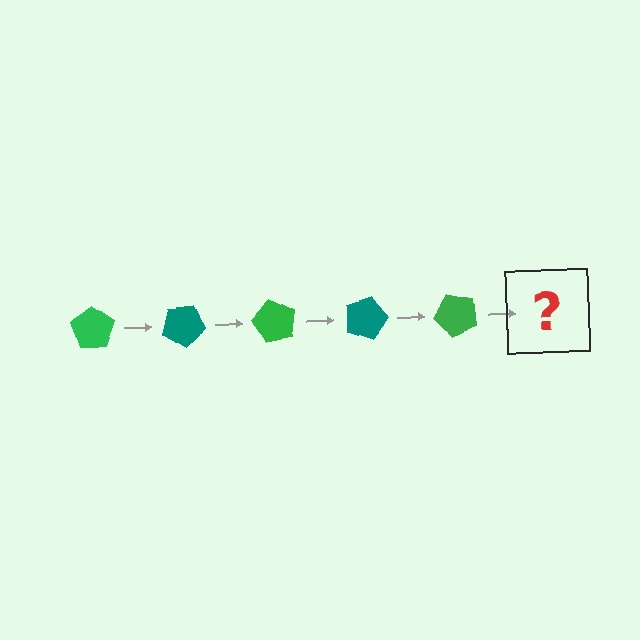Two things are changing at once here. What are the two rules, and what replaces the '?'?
The two rules are that it rotates 30 degrees each step and the color cycles through green and teal. The '?' should be a teal pentagon, rotated 150 degrees from the start.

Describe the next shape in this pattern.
It should be a teal pentagon, rotated 150 degrees from the start.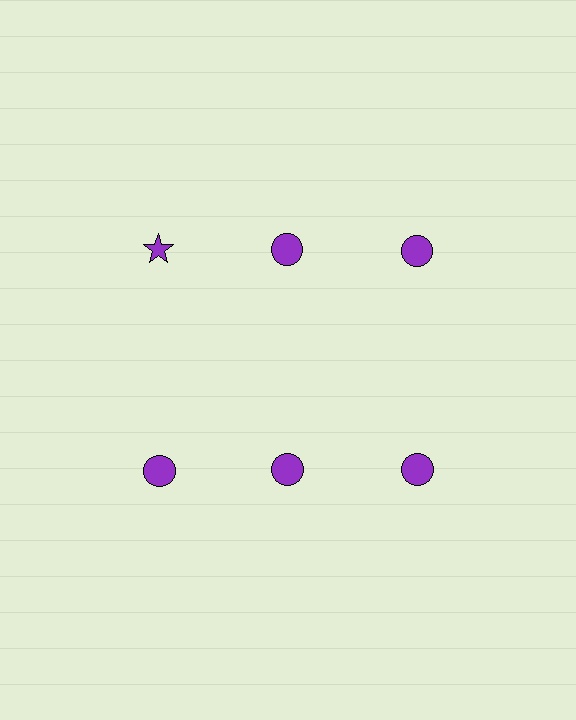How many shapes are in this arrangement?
There are 6 shapes arranged in a grid pattern.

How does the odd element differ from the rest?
It has a different shape: star instead of circle.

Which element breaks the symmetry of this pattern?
The purple star in the top row, leftmost column breaks the symmetry. All other shapes are purple circles.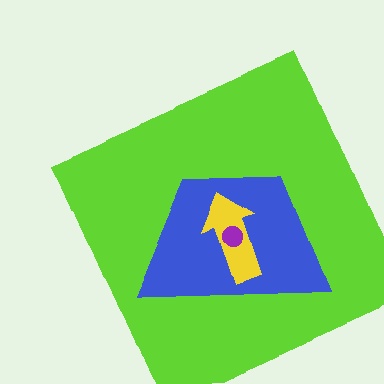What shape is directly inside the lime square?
The blue trapezoid.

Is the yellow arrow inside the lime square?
Yes.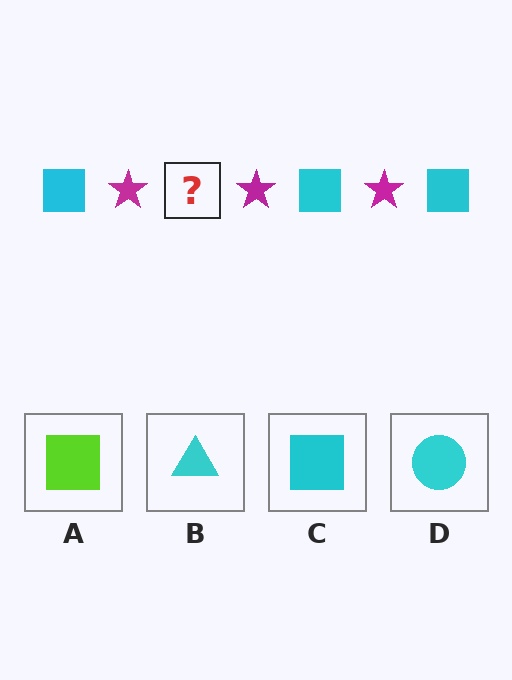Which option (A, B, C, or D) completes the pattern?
C.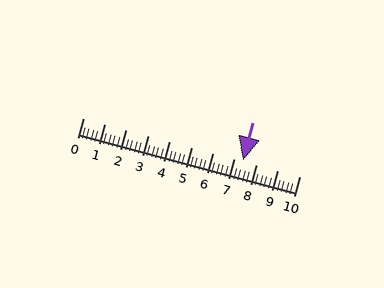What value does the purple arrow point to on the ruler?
The purple arrow points to approximately 7.4.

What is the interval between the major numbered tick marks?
The major tick marks are spaced 1 units apart.